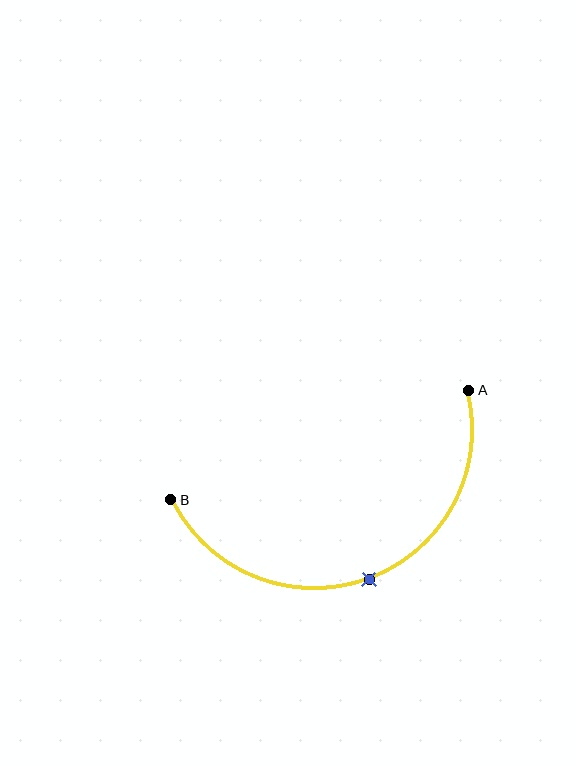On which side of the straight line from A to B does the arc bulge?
The arc bulges below the straight line connecting A and B.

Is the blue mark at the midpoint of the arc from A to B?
Yes. The blue mark lies on the arc at equal arc-length from both A and B — it is the arc midpoint.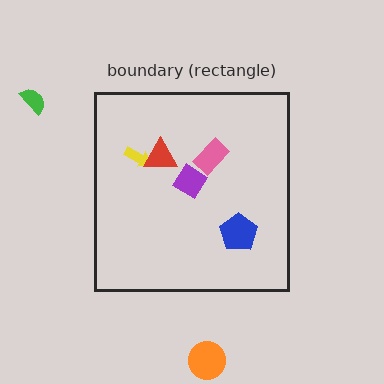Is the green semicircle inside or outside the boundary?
Outside.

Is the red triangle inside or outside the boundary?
Inside.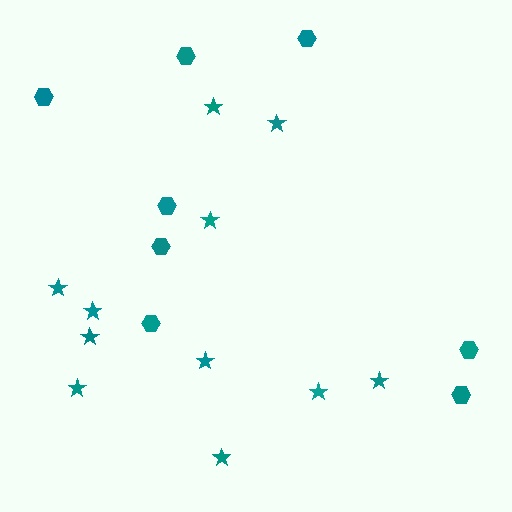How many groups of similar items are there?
There are 2 groups: one group of hexagons (8) and one group of stars (11).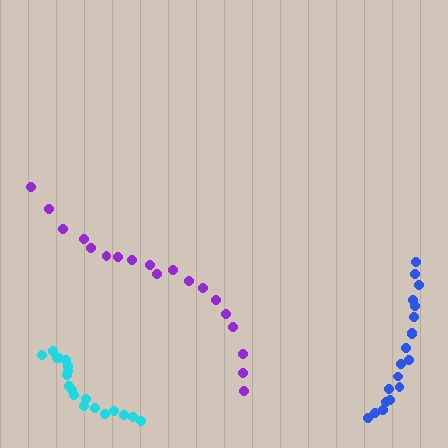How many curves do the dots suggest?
There are 3 distinct paths.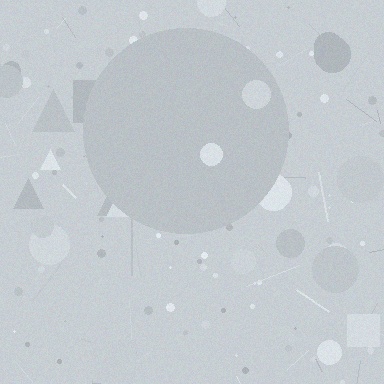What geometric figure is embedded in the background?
A circle is embedded in the background.